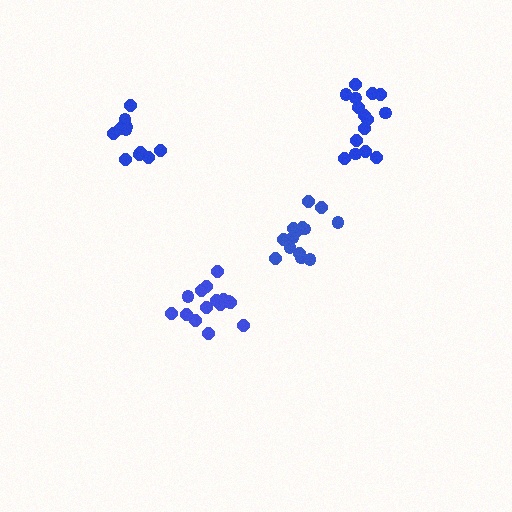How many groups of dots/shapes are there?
There are 4 groups.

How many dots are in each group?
Group 1: 14 dots, Group 2: 15 dots, Group 3: 15 dots, Group 4: 11 dots (55 total).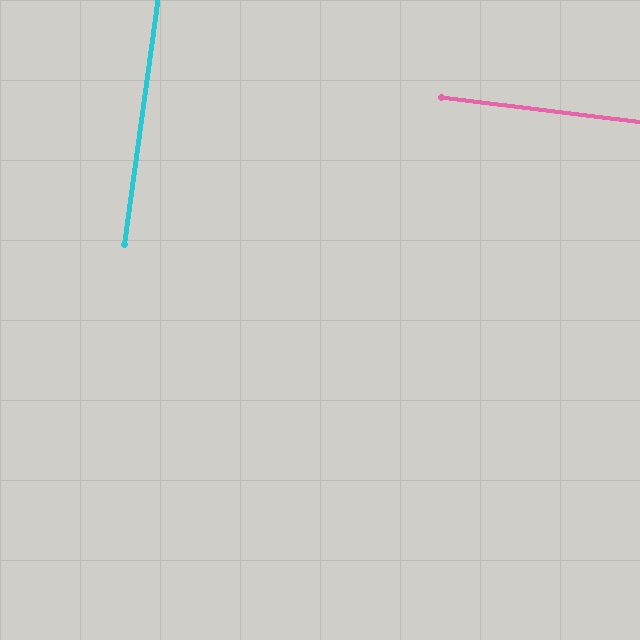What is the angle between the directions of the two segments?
Approximately 89 degrees.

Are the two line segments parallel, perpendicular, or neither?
Perpendicular — they meet at approximately 89°.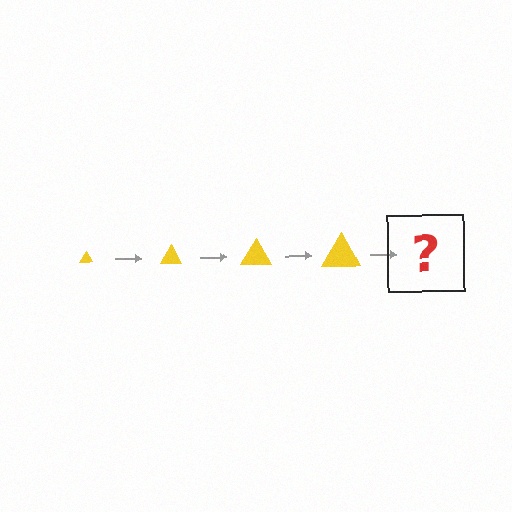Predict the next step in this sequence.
The next step is a yellow triangle, larger than the previous one.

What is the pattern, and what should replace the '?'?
The pattern is that the triangle gets progressively larger each step. The '?' should be a yellow triangle, larger than the previous one.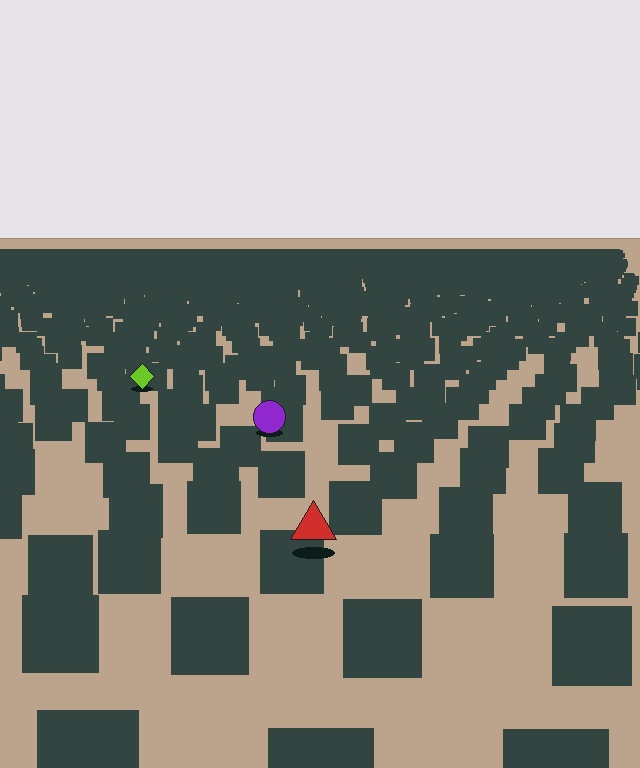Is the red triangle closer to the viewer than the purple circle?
Yes. The red triangle is closer — you can tell from the texture gradient: the ground texture is coarser near it.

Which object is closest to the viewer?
The red triangle is closest. The texture marks near it are larger and more spread out.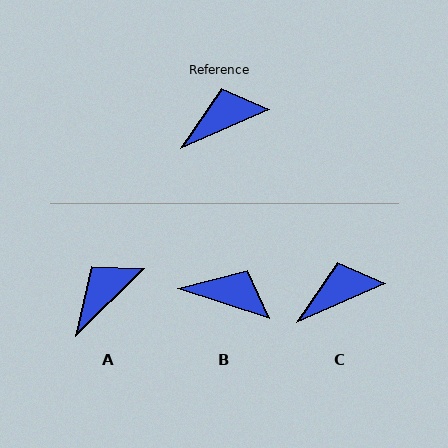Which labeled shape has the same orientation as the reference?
C.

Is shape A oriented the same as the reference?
No, it is off by about 21 degrees.